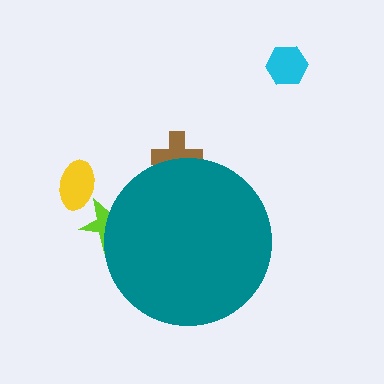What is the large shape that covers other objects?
A teal circle.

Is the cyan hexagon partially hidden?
No, the cyan hexagon is fully visible.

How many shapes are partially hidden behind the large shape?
2 shapes are partially hidden.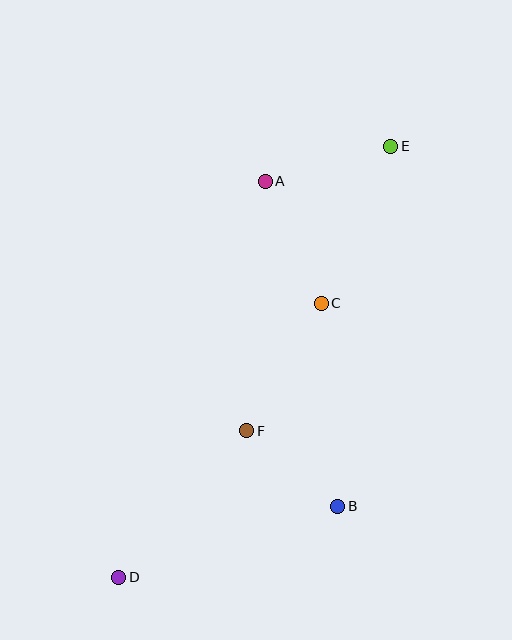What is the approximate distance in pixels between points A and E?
The distance between A and E is approximately 131 pixels.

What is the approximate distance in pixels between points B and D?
The distance between B and D is approximately 231 pixels.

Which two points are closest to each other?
Points B and F are closest to each other.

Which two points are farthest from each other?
Points D and E are farthest from each other.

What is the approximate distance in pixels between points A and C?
The distance between A and C is approximately 134 pixels.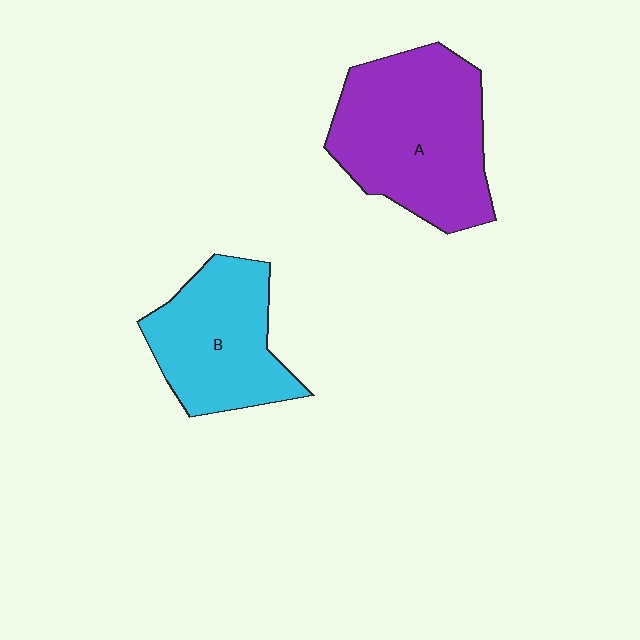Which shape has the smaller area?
Shape B (cyan).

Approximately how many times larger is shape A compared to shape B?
Approximately 1.4 times.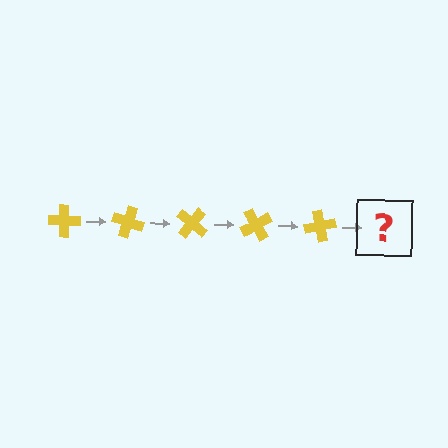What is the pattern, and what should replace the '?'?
The pattern is that the cross rotates 20 degrees each step. The '?' should be a yellow cross rotated 100 degrees.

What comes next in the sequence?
The next element should be a yellow cross rotated 100 degrees.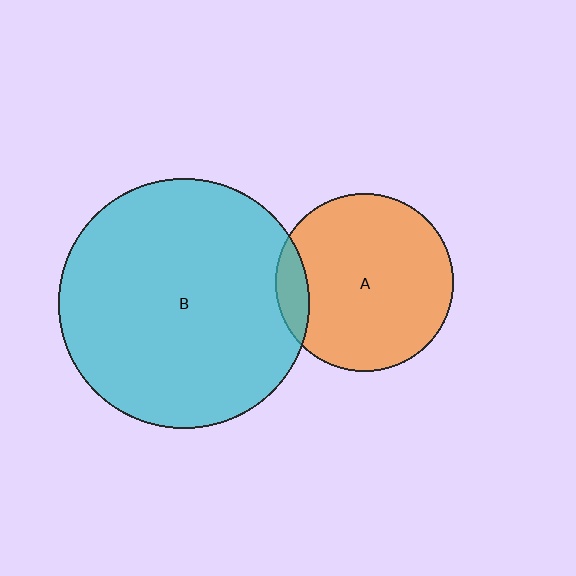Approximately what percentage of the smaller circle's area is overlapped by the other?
Approximately 10%.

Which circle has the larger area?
Circle B (cyan).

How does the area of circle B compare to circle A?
Approximately 2.0 times.